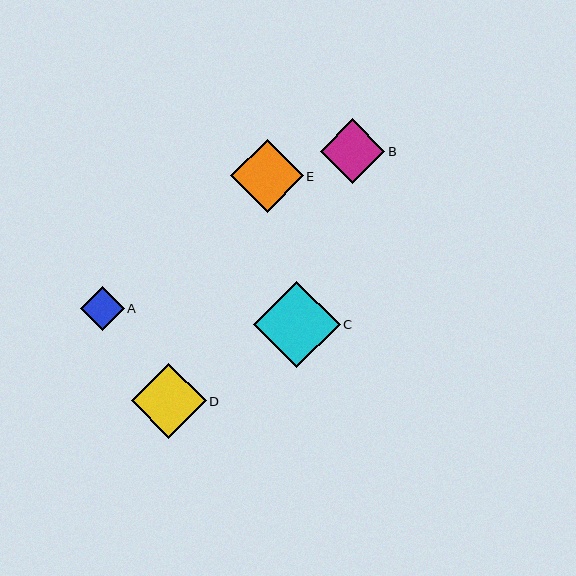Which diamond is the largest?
Diamond C is the largest with a size of approximately 87 pixels.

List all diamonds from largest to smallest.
From largest to smallest: C, D, E, B, A.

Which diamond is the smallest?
Diamond A is the smallest with a size of approximately 44 pixels.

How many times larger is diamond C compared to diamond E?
Diamond C is approximately 1.2 times the size of diamond E.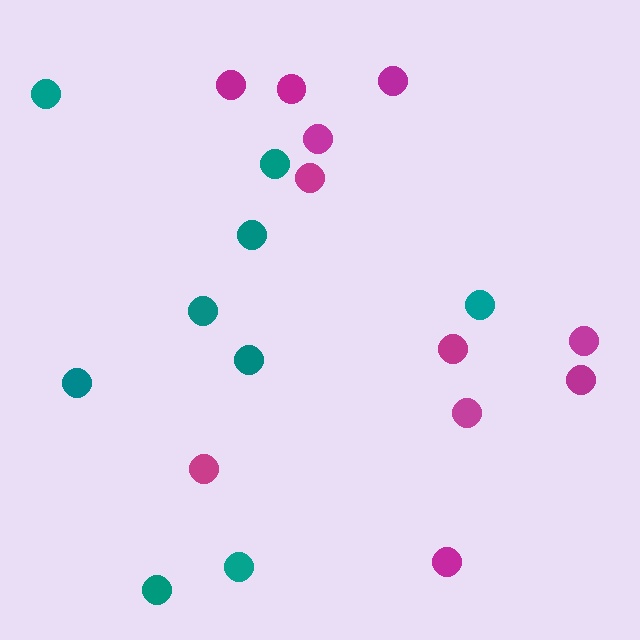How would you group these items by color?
There are 2 groups: one group of magenta circles (11) and one group of teal circles (9).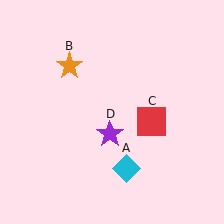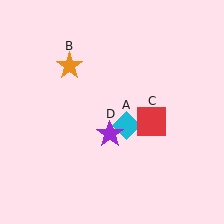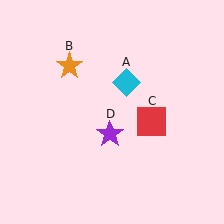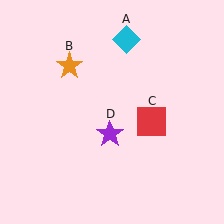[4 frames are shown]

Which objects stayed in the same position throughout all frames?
Orange star (object B) and red square (object C) and purple star (object D) remained stationary.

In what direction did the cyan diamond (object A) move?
The cyan diamond (object A) moved up.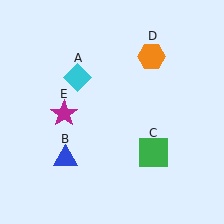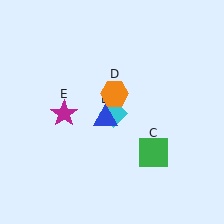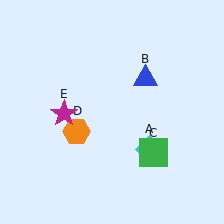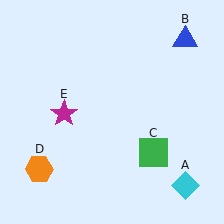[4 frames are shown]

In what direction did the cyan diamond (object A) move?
The cyan diamond (object A) moved down and to the right.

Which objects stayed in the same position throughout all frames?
Green square (object C) and magenta star (object E) remained stationary.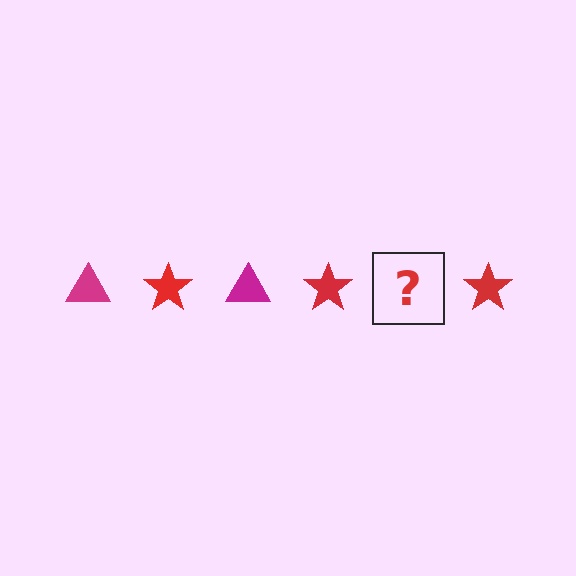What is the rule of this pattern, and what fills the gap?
The rule is that the pattern alternates between magenta triangle and red star. The gap should be filled with a magenta triangle.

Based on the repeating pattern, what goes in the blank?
The blank should be a magenta triangle.